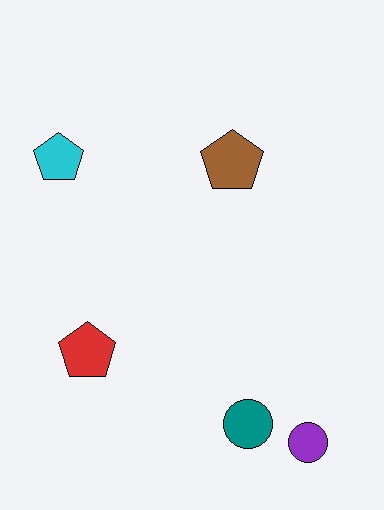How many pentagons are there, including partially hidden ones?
There are 3 pentagons.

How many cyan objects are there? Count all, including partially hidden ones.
There is 1 cyan object.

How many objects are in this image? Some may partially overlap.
There are 5 objects.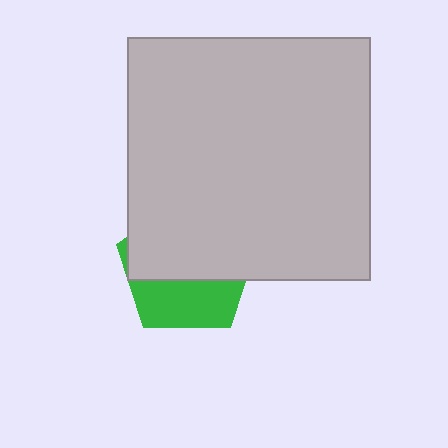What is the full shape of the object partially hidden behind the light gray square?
The partially hidden object is a green pentagon.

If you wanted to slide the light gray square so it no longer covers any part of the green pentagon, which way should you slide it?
Slide it up — that is the most direct way to separate the two shapes.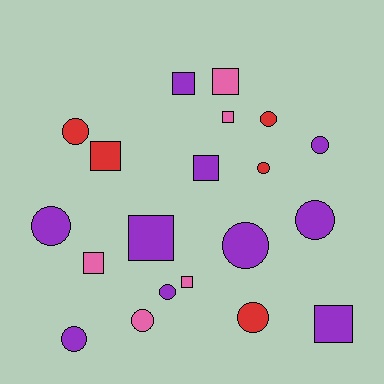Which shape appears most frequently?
Circle, with 11 objects.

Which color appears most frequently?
Purple, with 10 objects.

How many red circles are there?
There are 4 red circles.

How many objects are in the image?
There are 20 objects.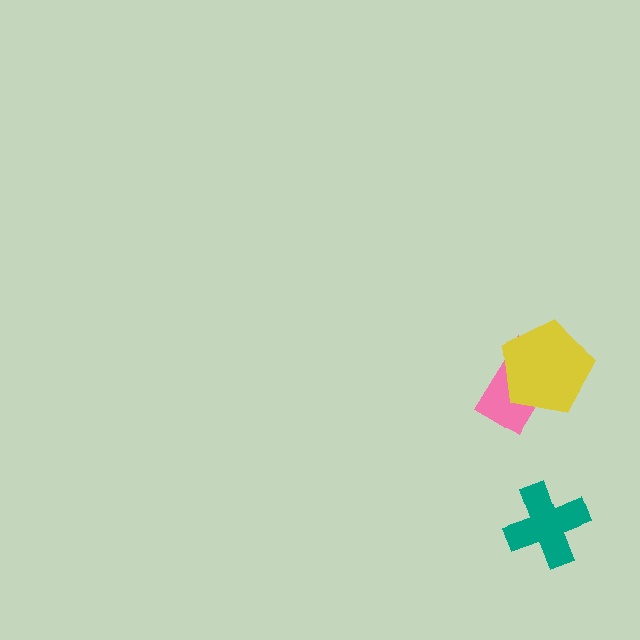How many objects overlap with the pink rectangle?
1 object overlaps with the pink rectangle.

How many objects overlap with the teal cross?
0 objects overlap with the teal cross.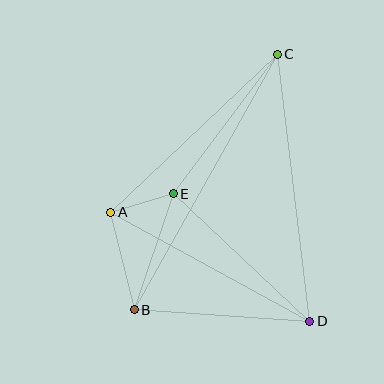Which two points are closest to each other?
Points A and E are closest to each other.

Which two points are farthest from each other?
Points B and C are farthest from each other.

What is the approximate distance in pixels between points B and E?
The distance between B and E is approximately 122 pixels.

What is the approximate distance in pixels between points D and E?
The distance between D and E is approximately 187 pixels.